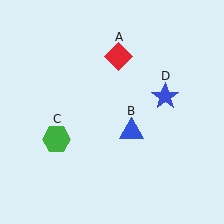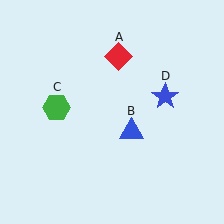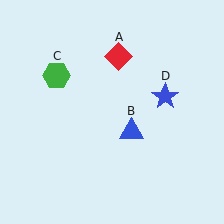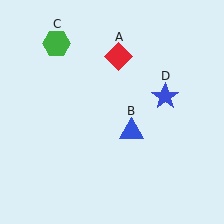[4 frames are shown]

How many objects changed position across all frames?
1 object changed position: green hexagon (object C).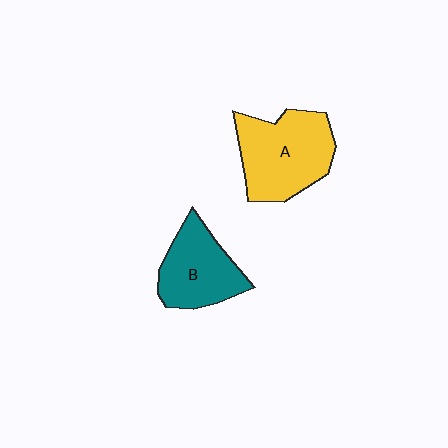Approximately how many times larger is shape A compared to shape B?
Approximately 1.3 times.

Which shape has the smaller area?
Shape B (teal).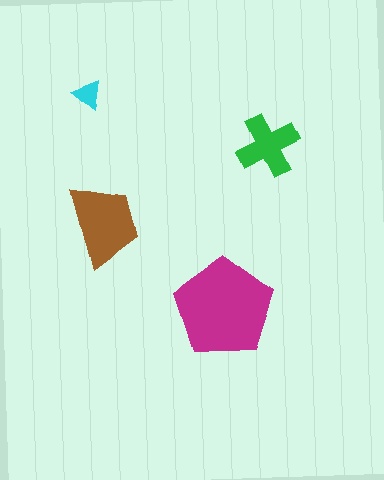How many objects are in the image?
There are 4 objects in the image.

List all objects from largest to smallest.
The magenta pentagon, the brown trapezoid, the green cross, the cyan triangle.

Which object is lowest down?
The magenta pentagon is bottommost.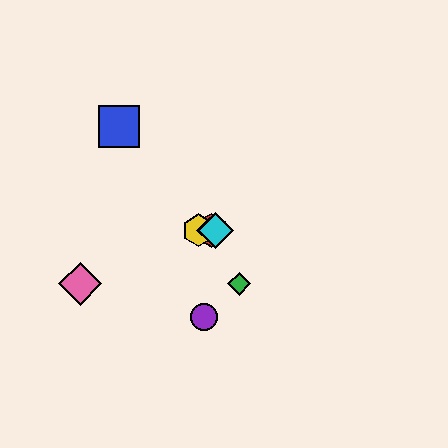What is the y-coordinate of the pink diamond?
The pink diamond is at y≈284.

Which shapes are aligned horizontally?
The red hexagon, the yellow hexagon, the orange diamond, the cyan diamond are aligned horizontally.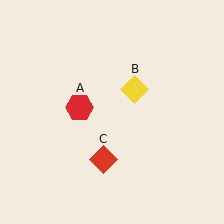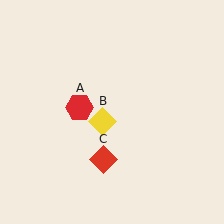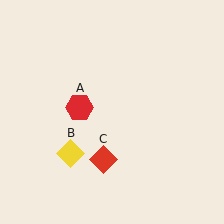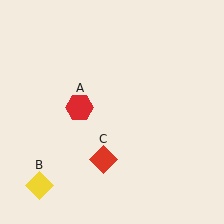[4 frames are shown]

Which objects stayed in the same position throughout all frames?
Red hexagon (object A) and red diamond (object C) remained stationary.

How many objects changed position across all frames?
1 object changed position: yellow diamond (object B).